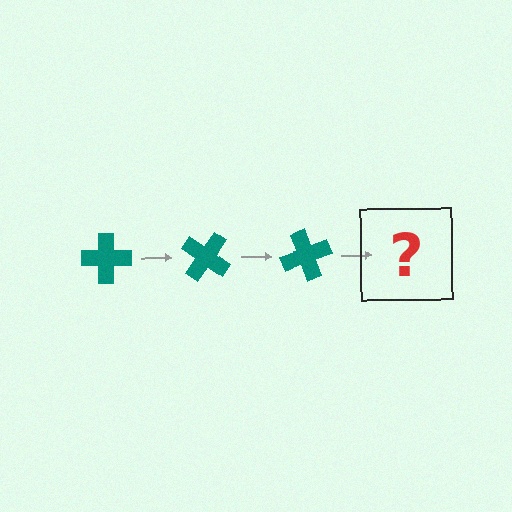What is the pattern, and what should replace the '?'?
The pattern is that the cross rotates 35 degrees each step. The '?' should be a teal cross rotated 105 degrees.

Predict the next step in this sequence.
The next step is a teal cross rotated 105 degrees.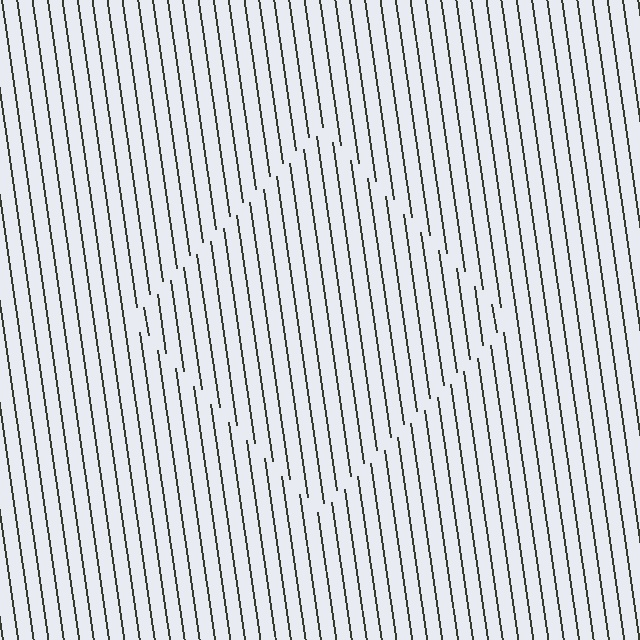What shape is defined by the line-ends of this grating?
An illusory square. The interior of the shape contains the same grating, shifted by half a period — the contour is defined by the phase discontinuity where line-ends from the inner and outer gratings abut.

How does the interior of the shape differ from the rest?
The interior of the shape contains the same grating, shifted by half a period — the contour is defined by the phase discontinuity where line-ends from the inner and outer gratings abut.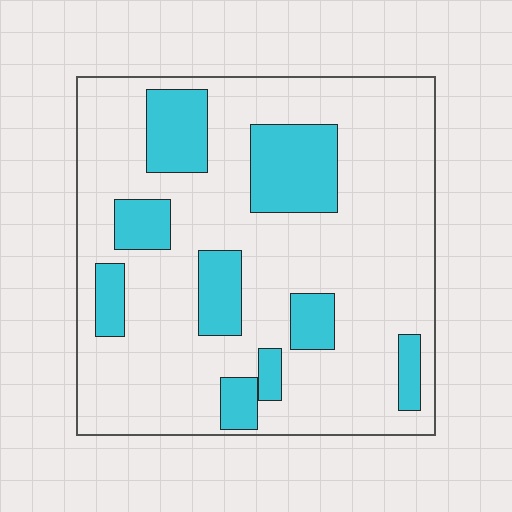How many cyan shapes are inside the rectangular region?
9.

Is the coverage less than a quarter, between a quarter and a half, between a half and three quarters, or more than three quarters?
Less than a quarter.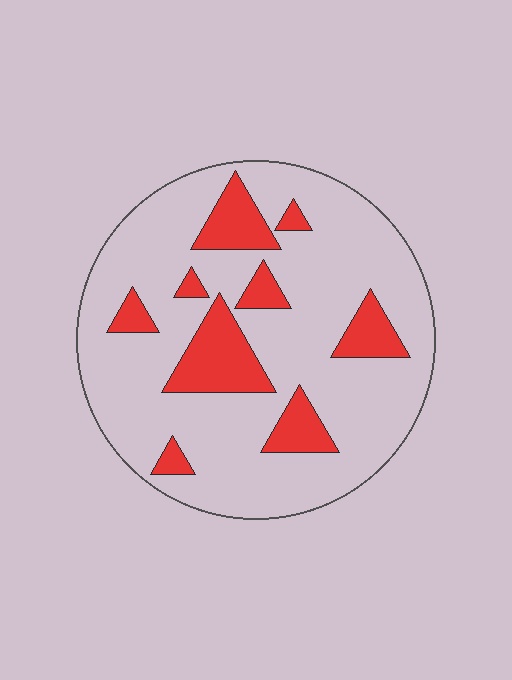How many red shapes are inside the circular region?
9.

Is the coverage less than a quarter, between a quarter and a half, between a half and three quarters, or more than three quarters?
Less than a quarter.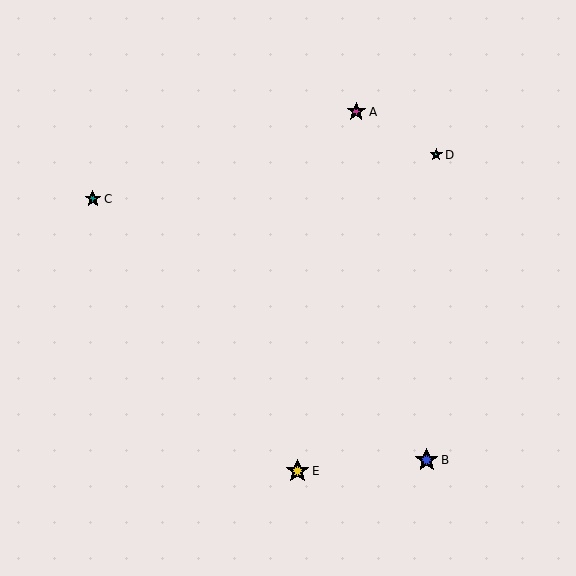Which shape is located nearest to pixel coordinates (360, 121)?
The magenta star (labeled A) at (356, 112) is nearest to that location.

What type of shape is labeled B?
Shape B is a blue star.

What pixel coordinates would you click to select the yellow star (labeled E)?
Click at (298, 471) to select the yellow star E.